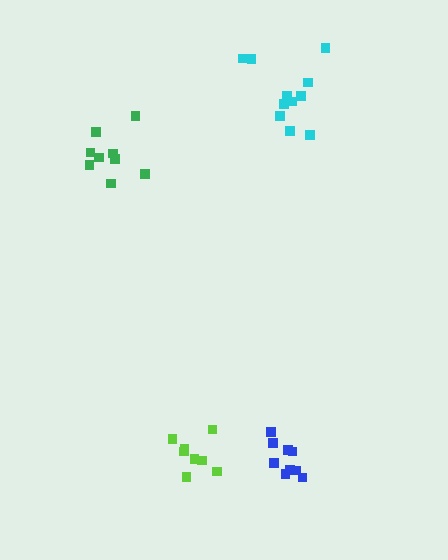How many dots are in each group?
Group 1: 9 dots, Group 2: 9 dots, Group 3: 11 dots, Group 4: 8 dots (37 total).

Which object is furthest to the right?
The cyan cluster is rightmost.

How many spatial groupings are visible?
There are 4 spatial groupings.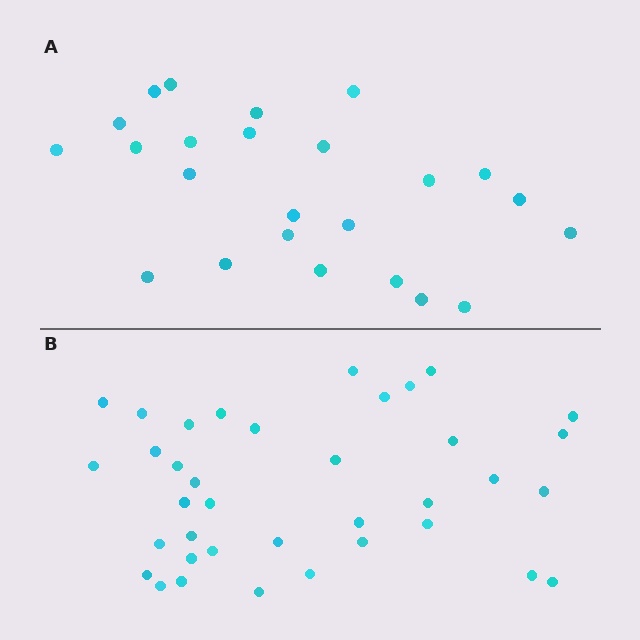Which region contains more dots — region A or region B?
Region B (the bottom region) has more dots.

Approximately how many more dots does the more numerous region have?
Region B has approximately 15 more dots than region A.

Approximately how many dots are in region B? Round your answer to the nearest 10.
About 40 dots. (The exact count is 37, which rounds to 40.)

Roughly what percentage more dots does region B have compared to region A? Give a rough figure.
About 55% more.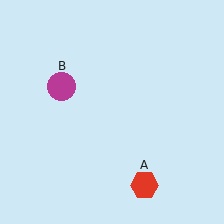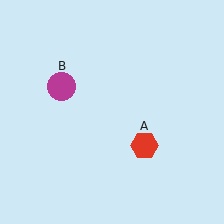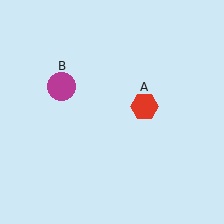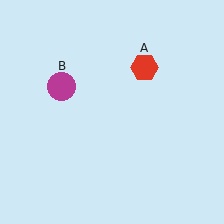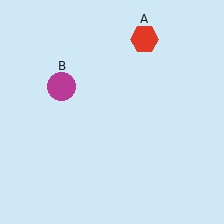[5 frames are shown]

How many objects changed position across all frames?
1 object changed position: red hexagon (object A).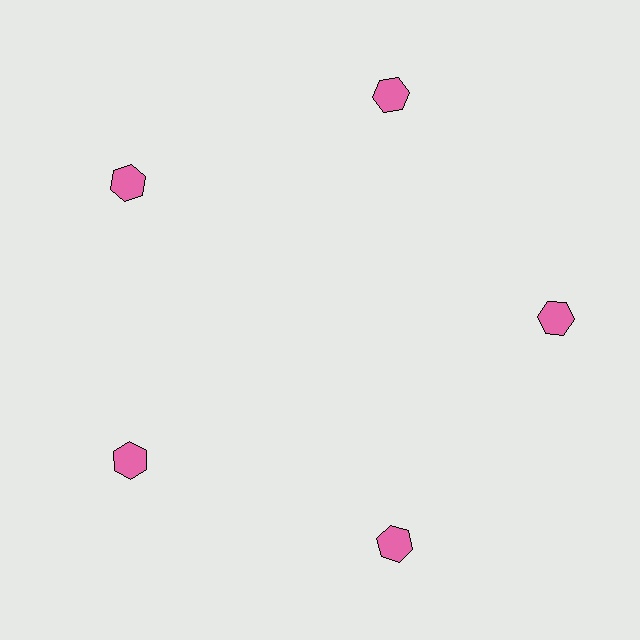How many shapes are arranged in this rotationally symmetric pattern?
There are 5 shapes, arranged in 5 groups of 1.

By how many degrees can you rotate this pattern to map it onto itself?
The pattern maps onto itself every 72 degrees of rotation.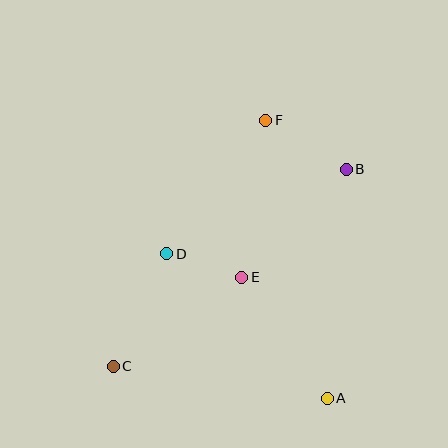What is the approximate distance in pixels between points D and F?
The distance between D and F is approximately 165 pixels.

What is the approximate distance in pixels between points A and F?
The distance between A and F is approximately 284 pixels.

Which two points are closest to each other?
Points D and E are closest to each other.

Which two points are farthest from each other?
Points B and C are farthest from each other.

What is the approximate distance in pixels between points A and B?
The distance between A and B is approximately 230 pixels.